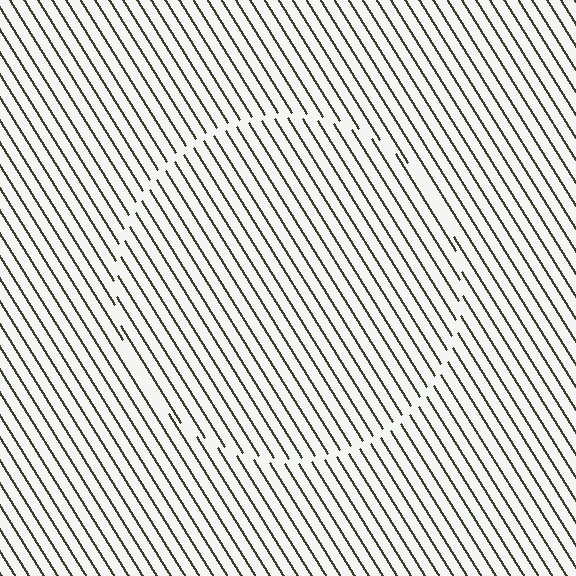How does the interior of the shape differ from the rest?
The interior of the shape contains the same grating, shifted by half a period — the contour is defined by the phase discontinuity where line-ends from the inner and outer gratings abut.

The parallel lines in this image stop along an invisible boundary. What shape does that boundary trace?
An illusory circle. The interior of the shape contains the same grating, shifted by half a period — the contour is defined by the phase discontinuity where line-ends from the inner and outer gratings abut.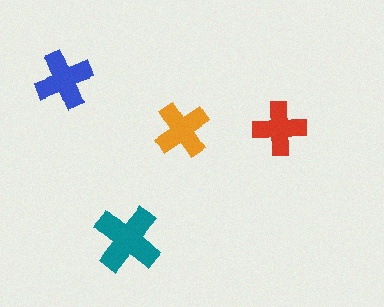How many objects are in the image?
There are 4 objects in the image.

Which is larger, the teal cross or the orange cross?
The teal one.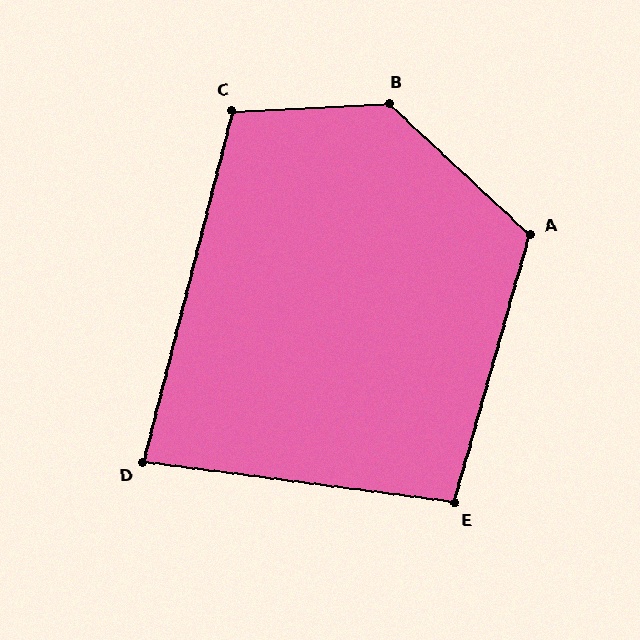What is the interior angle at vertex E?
Approximately 98 degrees (obtuse).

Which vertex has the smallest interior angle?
D, at approximately 83 degrees.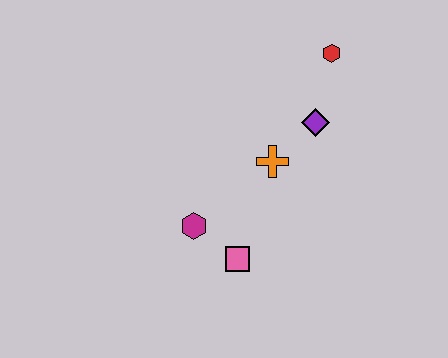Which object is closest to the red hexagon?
The purple diamond is closest to the red hexagon.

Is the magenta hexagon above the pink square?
Yes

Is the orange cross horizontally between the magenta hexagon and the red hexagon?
Yes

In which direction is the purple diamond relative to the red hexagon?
The purple diamond is below the red hexagon.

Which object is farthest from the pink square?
The red hexagon is farthest from the pink square.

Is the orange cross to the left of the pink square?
No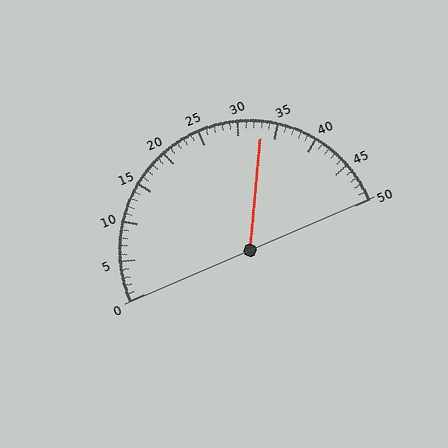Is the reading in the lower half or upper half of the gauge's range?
The reading is in the upper half of the range (0 to 50).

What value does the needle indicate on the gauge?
The needle indicates approximately 33.